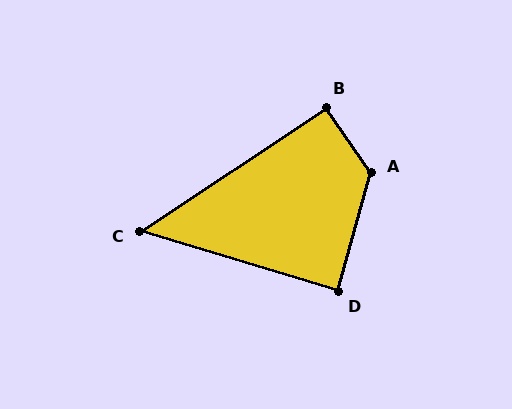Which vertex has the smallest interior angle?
C, at approximately 50 degrees.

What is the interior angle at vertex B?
Approximately 91 degrees (approximately right).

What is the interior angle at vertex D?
Approximately 89 degrees (approximately right).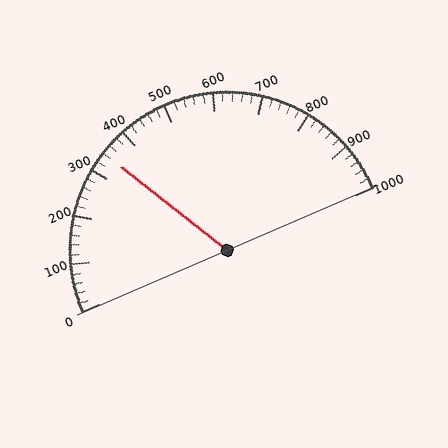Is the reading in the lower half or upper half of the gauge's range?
The reading is in the lower half of the range (0 to 1000).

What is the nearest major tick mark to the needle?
The nearest major tick mark is 300.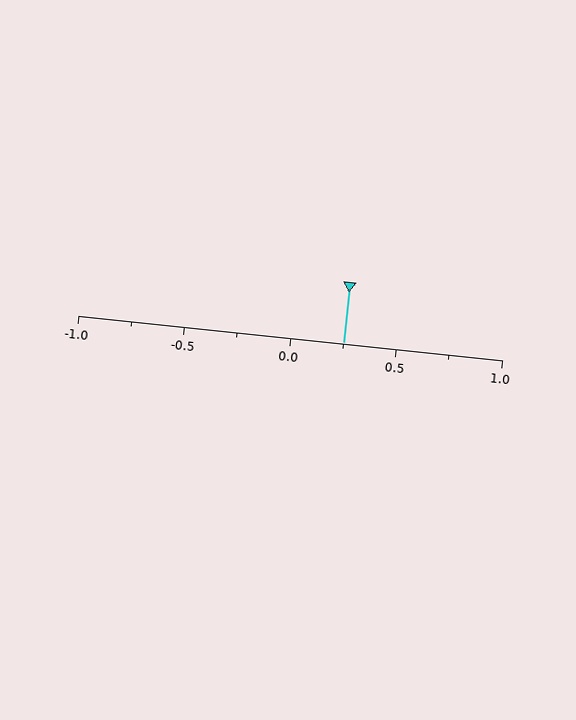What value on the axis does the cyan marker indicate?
The marker indicates approximately 0.25.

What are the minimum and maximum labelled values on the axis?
The axis runs from -1.0 to 1.0.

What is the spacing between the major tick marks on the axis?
The major ticks are spaced 0.5 apart.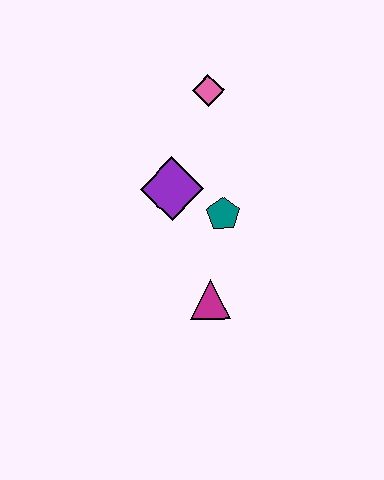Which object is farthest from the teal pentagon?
The pink diamond is farthest from the teal pentagon.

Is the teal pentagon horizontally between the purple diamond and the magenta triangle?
No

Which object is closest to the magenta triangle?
The teal pentagon is closest to the magenta triangle.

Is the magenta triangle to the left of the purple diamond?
No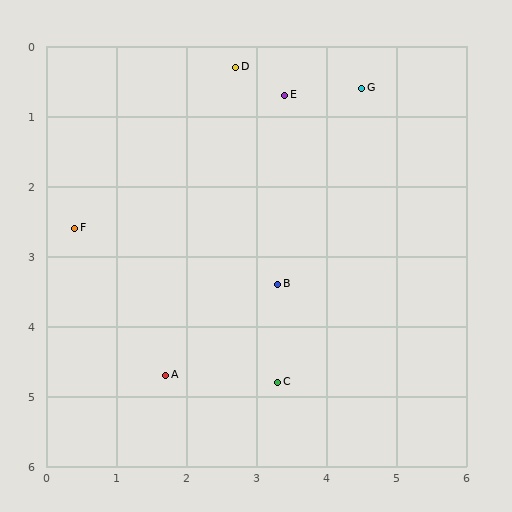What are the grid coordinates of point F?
Point F is at approximately (0.4, 2.6).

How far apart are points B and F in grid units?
Points B and F are about 3.0 grid units apart.